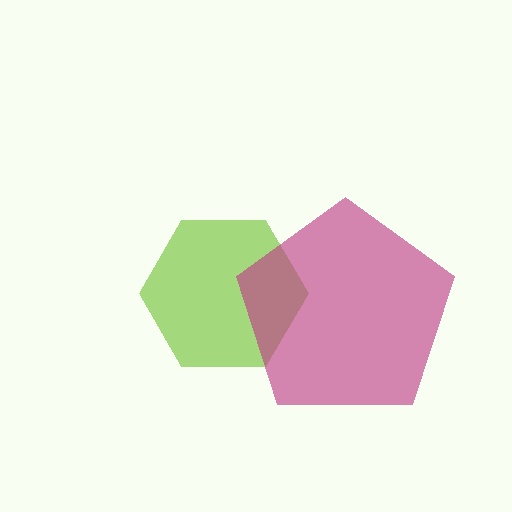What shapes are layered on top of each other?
The layered shapes are: a lime hexagon, a magenta pentagon.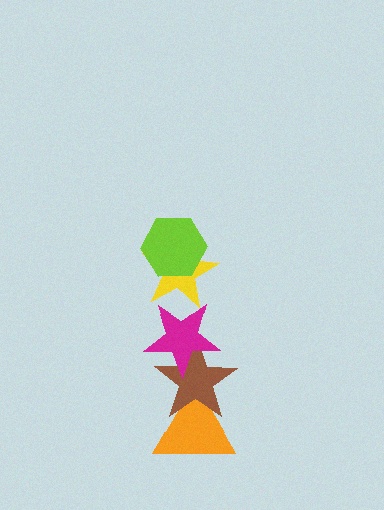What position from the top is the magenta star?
The magenta star is 3rd from the top.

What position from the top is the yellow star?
The yellow star is 2nd from the top.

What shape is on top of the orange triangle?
The brown star is on top of the orange triangle.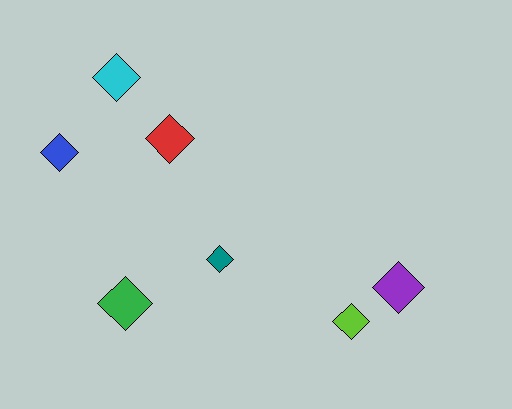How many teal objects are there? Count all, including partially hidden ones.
There is 1 teal object.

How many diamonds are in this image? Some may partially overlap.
There are 7 diamonds.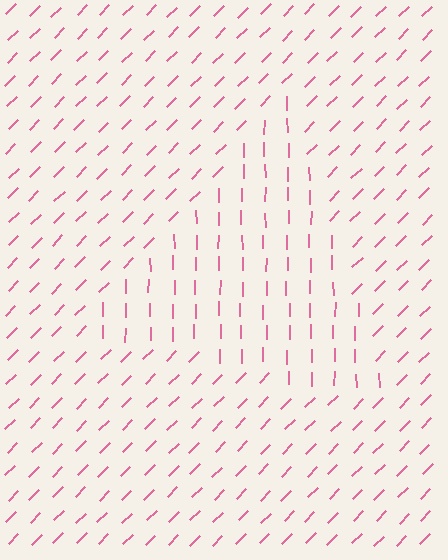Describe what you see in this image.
The image is filled with small pink line segments. A triangle region in the image has lines oriented differently from the surrounding lines, creating a visible texture boundary.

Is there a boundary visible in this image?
Yes, there is a texture boundary formed by a change in line orientation.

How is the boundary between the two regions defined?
The boundary is defined purely by a change in line orientation (approximately 45 degrees difference). All lines are the same color and thickness.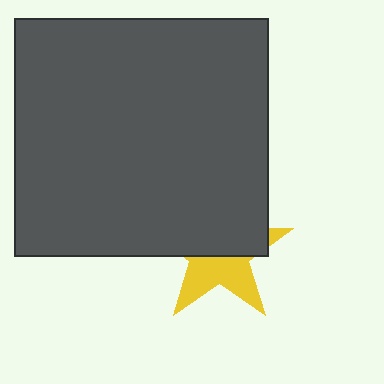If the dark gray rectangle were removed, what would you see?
You would see the complete yellow star.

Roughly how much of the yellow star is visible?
A small part of it is visible (roughly 43%).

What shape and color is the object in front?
The object in front is a dark gray rectangle.